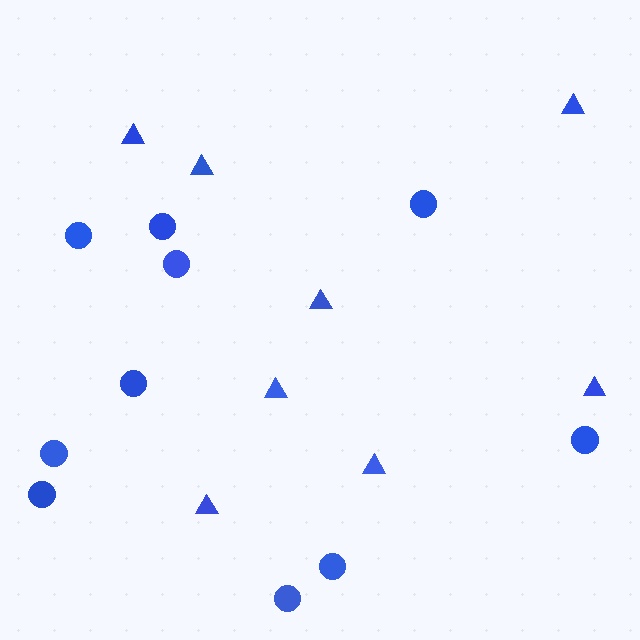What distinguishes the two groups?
There are 2 groups: one group of circles (10) and one group of triangles (8).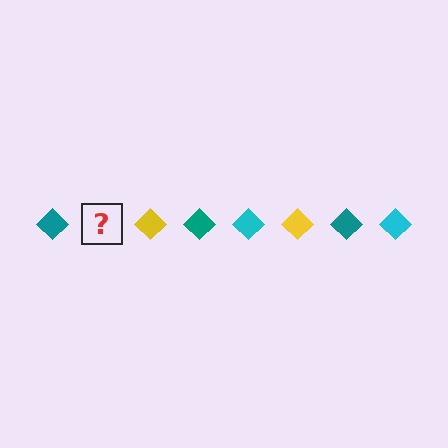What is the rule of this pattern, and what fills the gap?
The rule is that the pattern cycles through teal, cyan, yellow diamonds. The gap should be filled with a cyan diamond.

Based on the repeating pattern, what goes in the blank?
The blank should be a cyan diamond.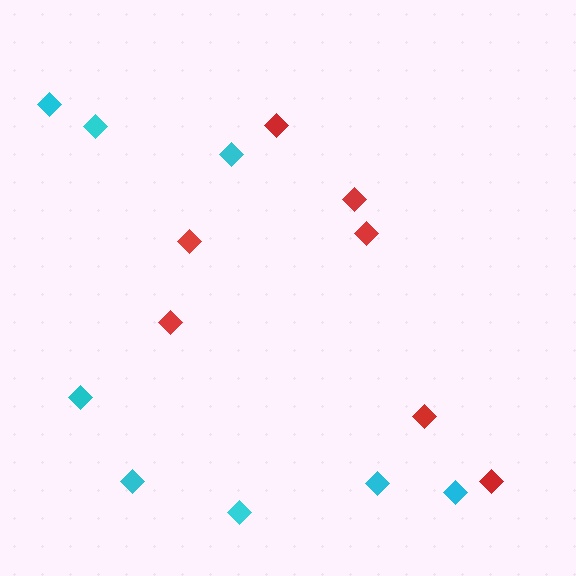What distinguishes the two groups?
There are 2 groups: one group of red diamonds (7) and one group of cyan diamonds (8).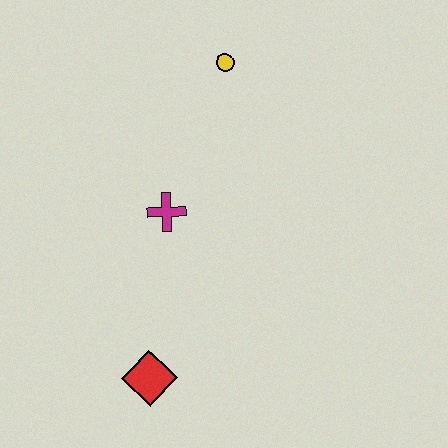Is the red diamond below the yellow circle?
Yes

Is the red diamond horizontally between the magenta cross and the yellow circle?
No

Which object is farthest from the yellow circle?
The red diamond is farthest from the yellow circle.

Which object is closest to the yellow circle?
The magenta cross is closest to the yellow circle.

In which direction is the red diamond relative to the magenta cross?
The red diamond is below the magenta cross.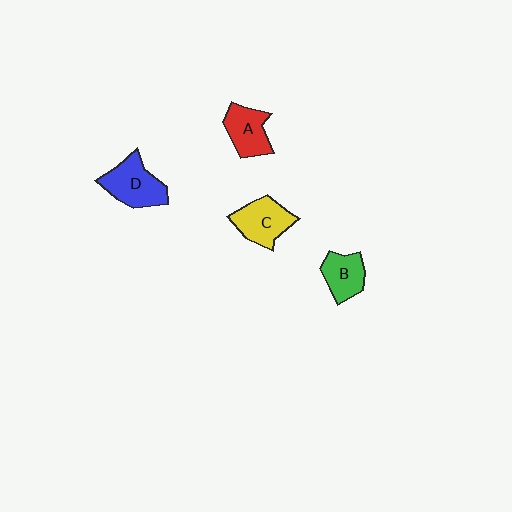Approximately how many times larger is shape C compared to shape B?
Approximately 1.3 times.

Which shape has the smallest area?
Shape B (green).